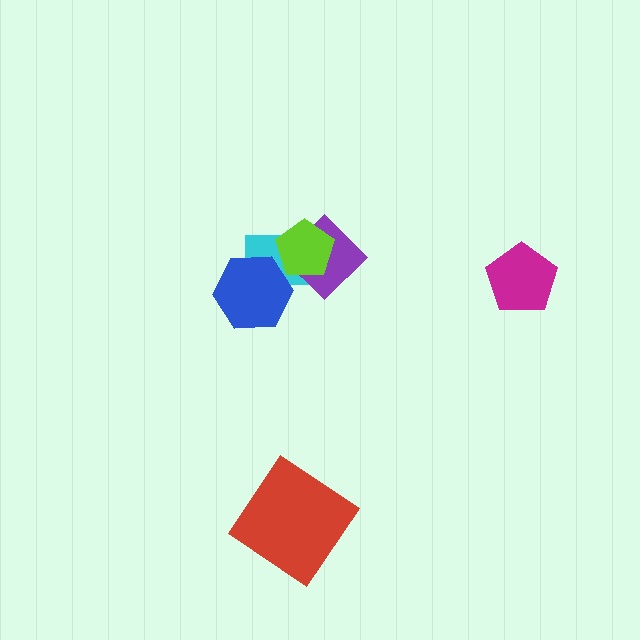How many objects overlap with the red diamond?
0 objects overlap with the red diamond.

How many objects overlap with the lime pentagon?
2 objects overlap with the lime pentagon.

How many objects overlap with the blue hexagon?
1 object overlaps with the blue hexagon.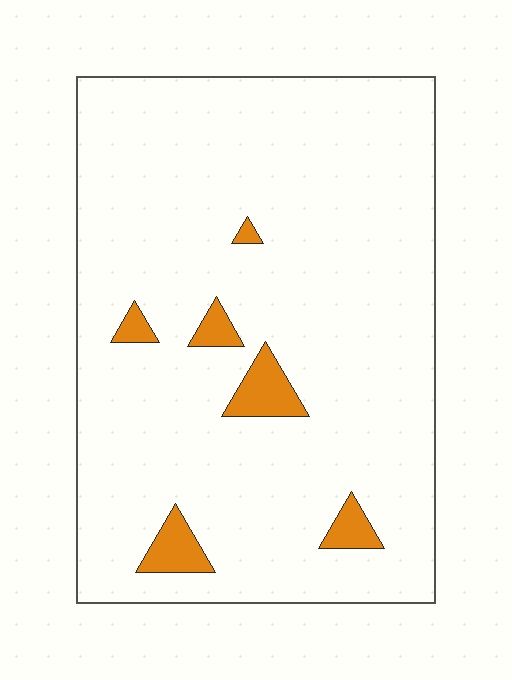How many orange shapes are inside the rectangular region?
6.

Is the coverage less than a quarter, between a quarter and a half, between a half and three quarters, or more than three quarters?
Less than a quarter.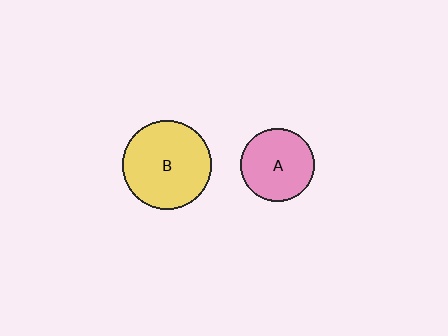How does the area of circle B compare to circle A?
Approximately 1.5 times.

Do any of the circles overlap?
No, none of the circles overlap.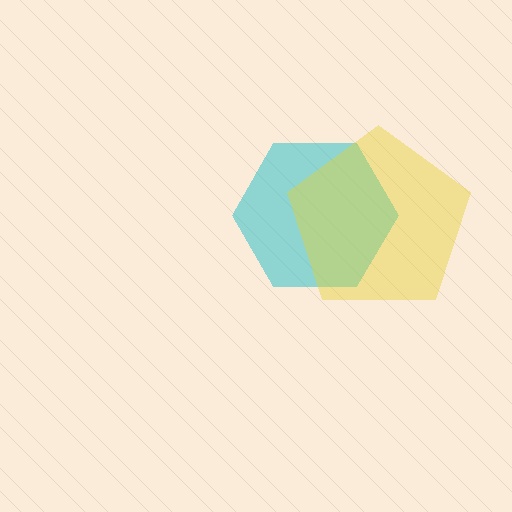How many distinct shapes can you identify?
There are 2 distinct shapes: a cyan hexagon, a yellow pentagon.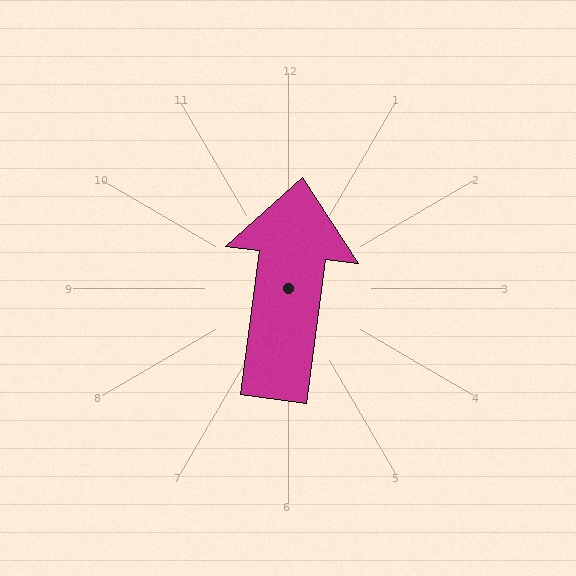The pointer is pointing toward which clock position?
Roughly 12 o'clock.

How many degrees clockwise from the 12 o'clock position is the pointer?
Approximately 7 degrees.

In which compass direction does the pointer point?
North.